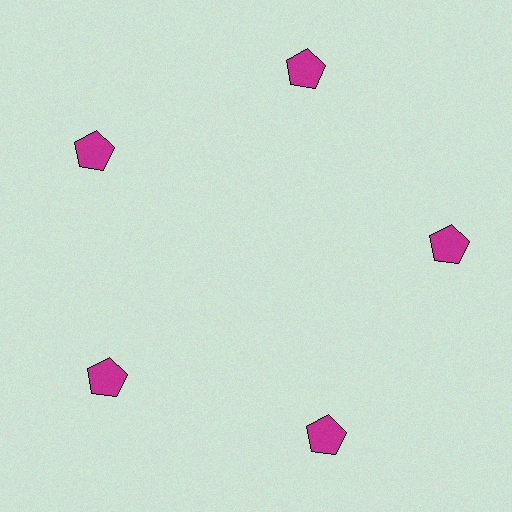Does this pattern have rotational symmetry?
Yes, this pattern has 5-fold rotational symmetry. It looks the same after rotating 72 degrees around the center.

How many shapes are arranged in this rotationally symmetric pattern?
There are 5 shapes, arranged in 5 groups of 1.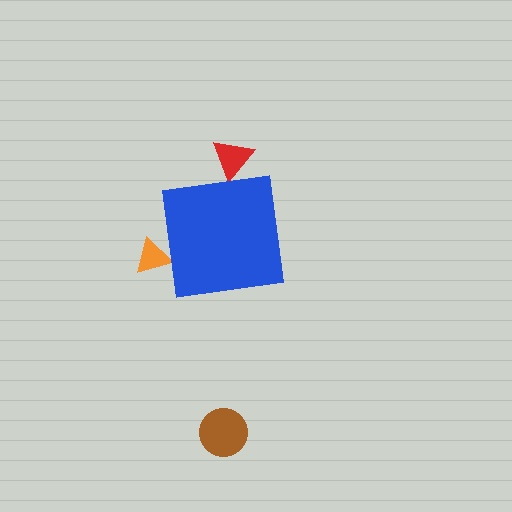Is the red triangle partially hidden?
Yes, the red triangle is partially hidden behind the blue square.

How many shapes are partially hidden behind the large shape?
2 shapes are partially hidden.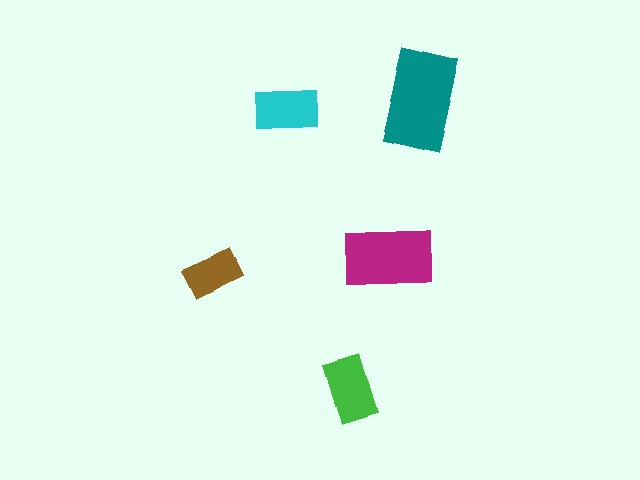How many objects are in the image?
There are 5 objects in the image.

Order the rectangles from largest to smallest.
the teal one, the magenta one, the green one, the cyan one, the brown one.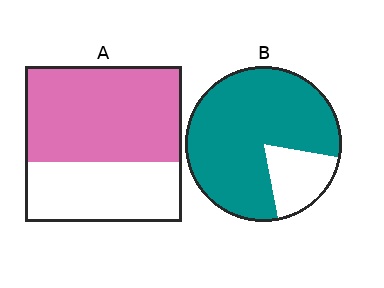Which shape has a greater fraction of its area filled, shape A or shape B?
Shape B.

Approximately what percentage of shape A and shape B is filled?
A is approximately 60% and B is approximately 80%.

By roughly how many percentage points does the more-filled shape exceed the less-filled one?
By roughly 20 percentage points (B over A).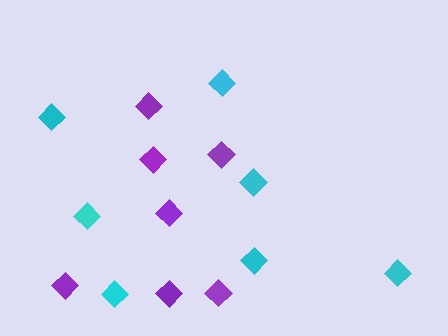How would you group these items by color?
There are 2 groups: one group of purple diamonds (7) and one group of cyan diamonds (7).